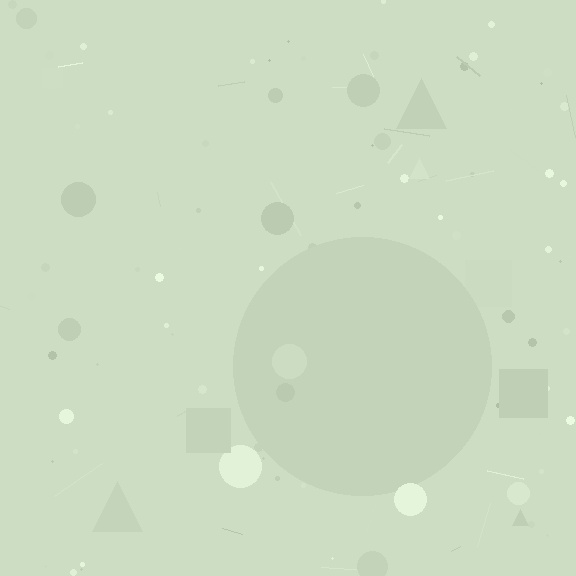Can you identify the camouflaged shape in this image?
The camouflaged shape is a circle.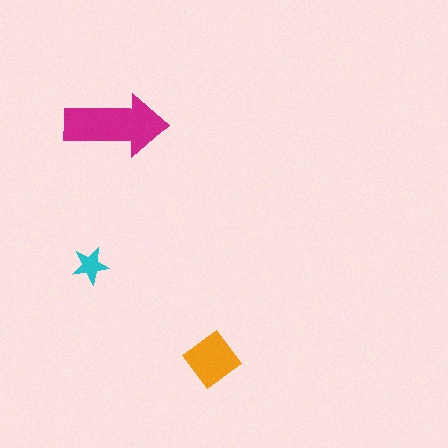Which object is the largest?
The magenta arrow.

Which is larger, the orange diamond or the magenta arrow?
The magenta arrow.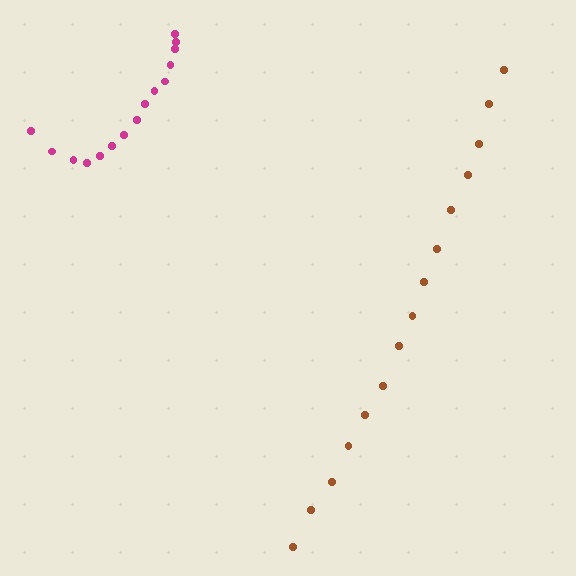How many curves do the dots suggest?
There are 2 distinct paths.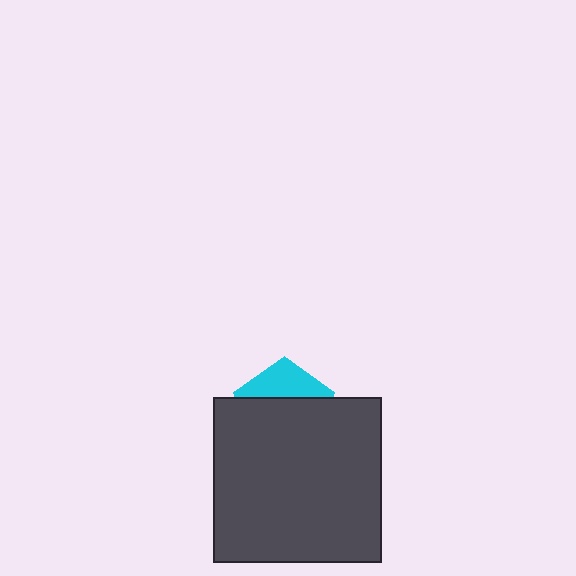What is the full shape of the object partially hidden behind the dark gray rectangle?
The partially hidden object is a cyan pentagon.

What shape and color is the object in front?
The object in front is a dark gray rectangle.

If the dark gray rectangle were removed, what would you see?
You would see the complete cyan pentagon.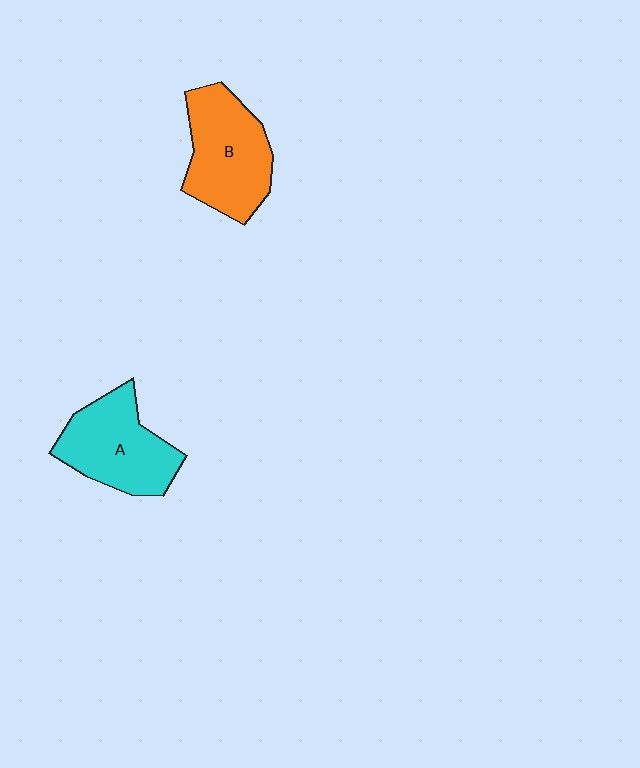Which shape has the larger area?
Shape B (orange).